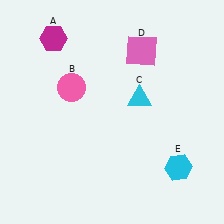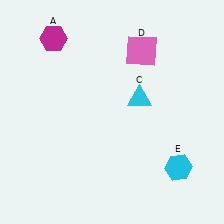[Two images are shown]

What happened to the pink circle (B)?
The pink circle (B) was removed in Image 2. It was in the top-left area of Image 1.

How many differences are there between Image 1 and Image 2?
There is 1 difference between the two images.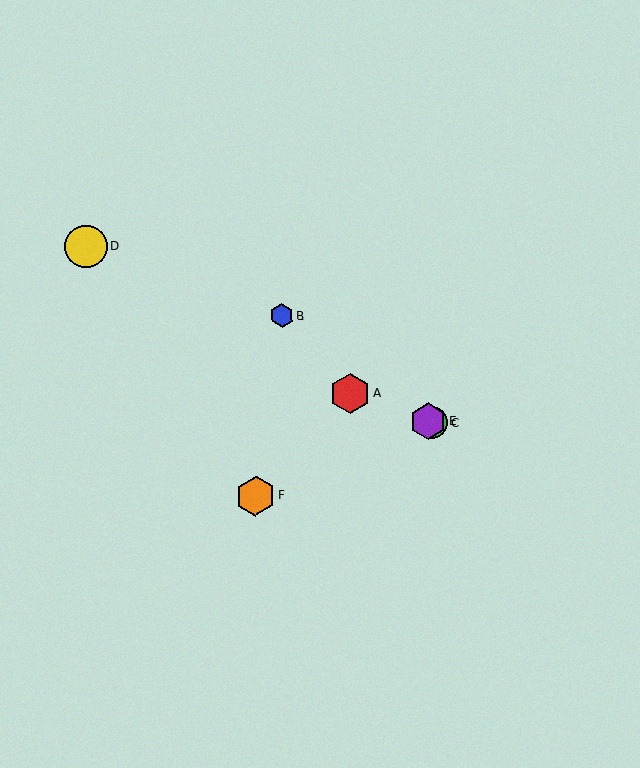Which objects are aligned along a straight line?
Objects A, C, E are aligned along a straight line.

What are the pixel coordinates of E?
Object E is at (428, 422).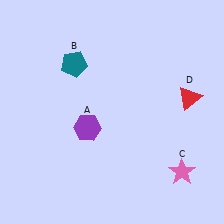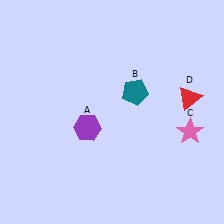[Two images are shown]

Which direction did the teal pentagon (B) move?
The teal pentagon (B) moved right.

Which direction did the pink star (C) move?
The pink star (C) moved up.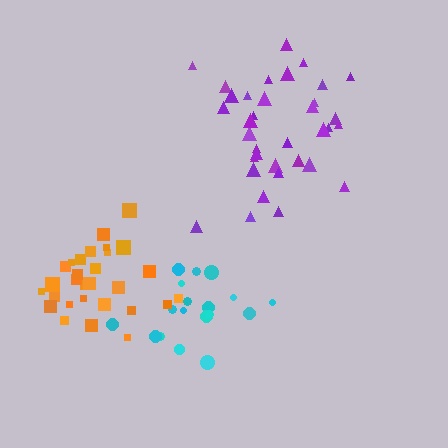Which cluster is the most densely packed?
Orange.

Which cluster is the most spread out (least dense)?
Purple.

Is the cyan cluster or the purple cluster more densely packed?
Cyan.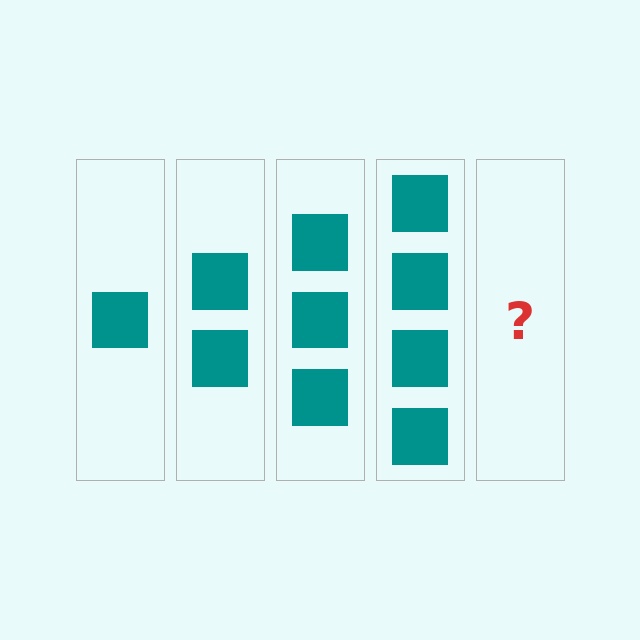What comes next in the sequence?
The next element should be 5 squares.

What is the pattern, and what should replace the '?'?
The pattern is that each step adds one more square. The '?' should be 5 squares.